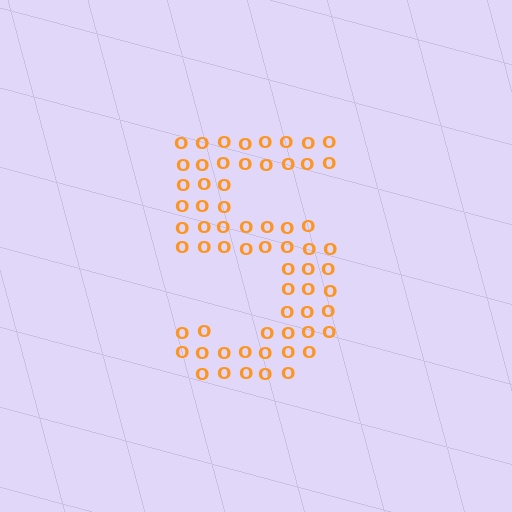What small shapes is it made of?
It is made of small letter O's.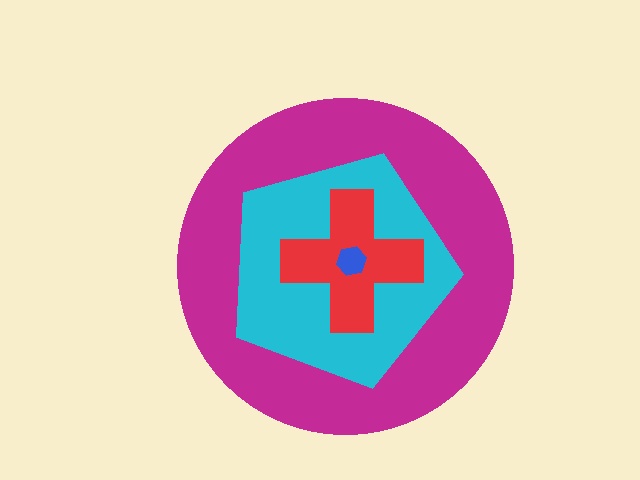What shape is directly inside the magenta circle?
The cyan pentagon.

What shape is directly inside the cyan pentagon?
The red cross.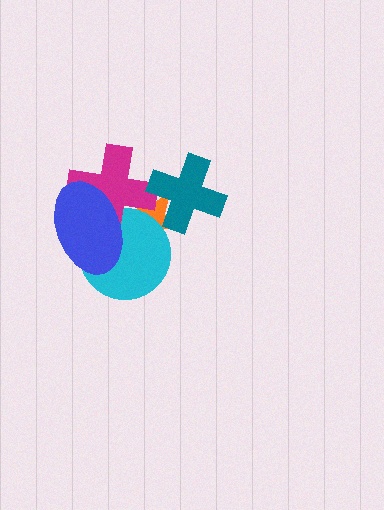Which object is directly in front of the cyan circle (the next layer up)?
The magenta cross is directly in front of the cyan circle.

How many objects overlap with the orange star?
4 objects overlap with the orange star.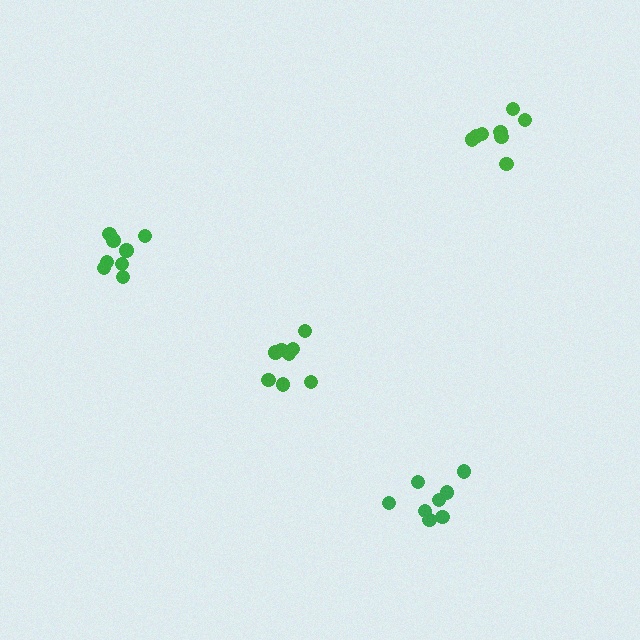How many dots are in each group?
Group 1: 8 dots, Group 2: 8 dots, Group 3: 8 dots, Group 4: 8 dots (32 total).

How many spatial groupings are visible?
There are 4 spatial groupings.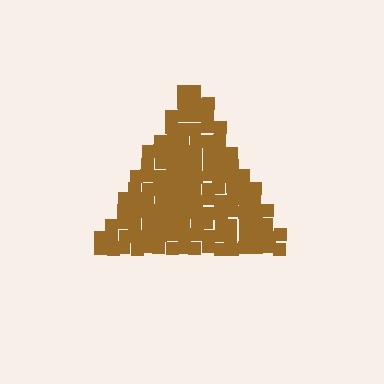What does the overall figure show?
The overall figure shows a triangle.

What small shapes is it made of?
It is made of small squares.